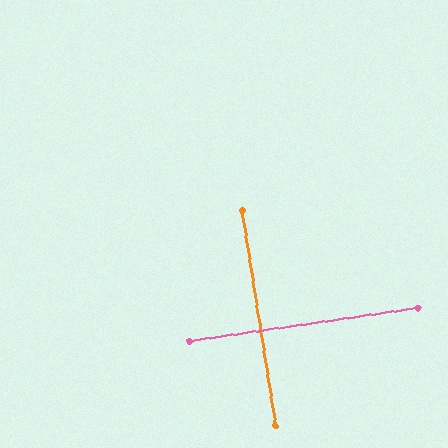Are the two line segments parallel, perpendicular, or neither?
Perpendicular — they meet at approximately 89°.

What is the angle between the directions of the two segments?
Approximately 89 degrees.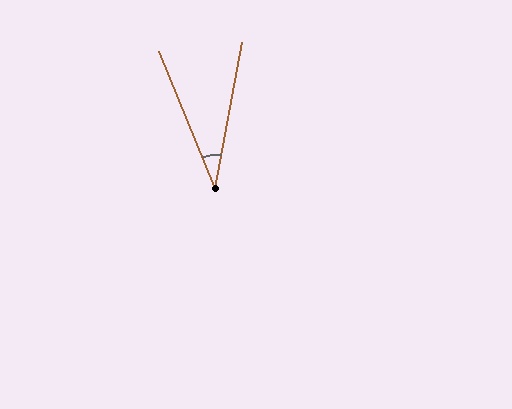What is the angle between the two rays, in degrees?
Approximately 33 degrees.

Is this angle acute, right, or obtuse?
It is acute.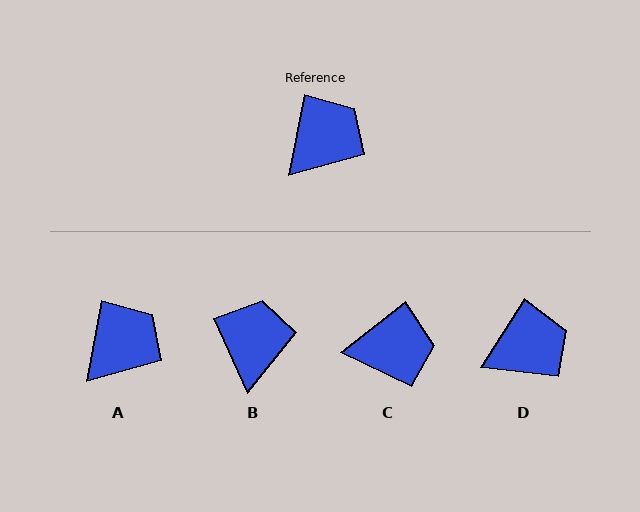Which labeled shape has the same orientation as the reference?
A.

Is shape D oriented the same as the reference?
No, it is off by about 22 degrees.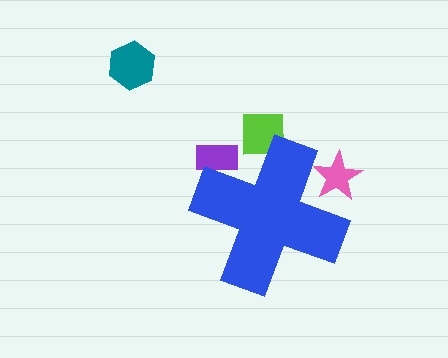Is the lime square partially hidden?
Yes, the lime square is partially hidden behind the blue cross.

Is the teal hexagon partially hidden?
No, the teal hexagon is fully visible.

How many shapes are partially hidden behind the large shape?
3 shapes are partially hidden.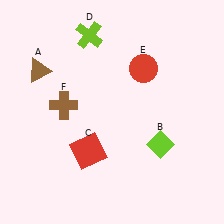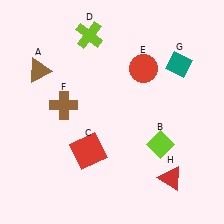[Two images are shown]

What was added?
A teal diamond (G), a red triangle (H) were added in Image 2.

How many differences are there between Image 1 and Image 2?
There are 2 differences between the two images.